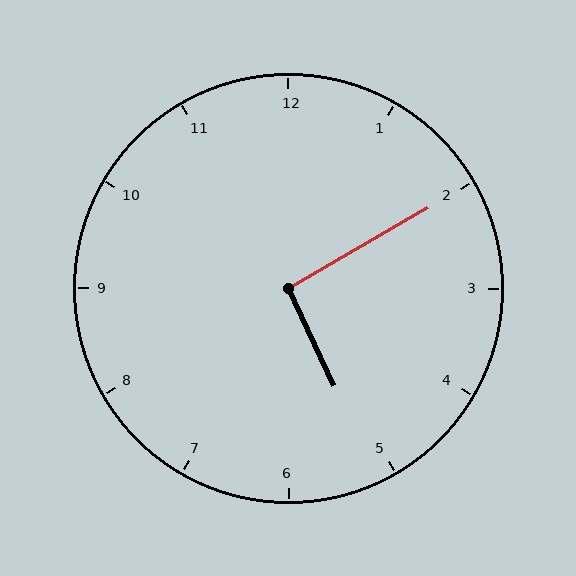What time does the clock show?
5:10.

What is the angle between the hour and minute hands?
Approximately 95 degrees.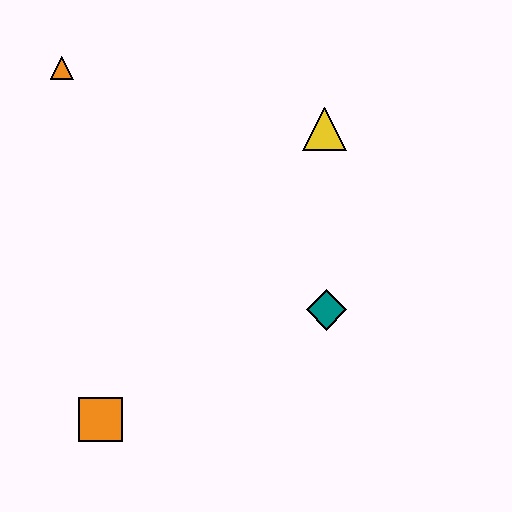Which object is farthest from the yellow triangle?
The orange square is farthest from the yellow triangle.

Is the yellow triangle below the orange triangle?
Yes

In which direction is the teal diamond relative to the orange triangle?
The teal diamond is to the right of the orange triangle.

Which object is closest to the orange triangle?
The yellow triangle is closest to the orange triangle.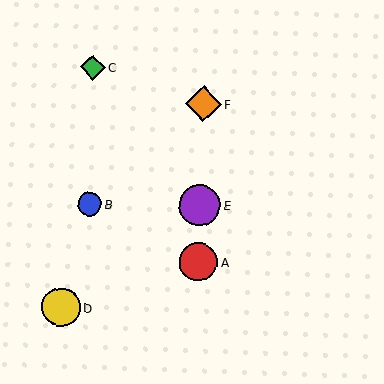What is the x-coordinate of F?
Object F is at x≈203.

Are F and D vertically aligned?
No, F is at x≈203 and D is at x≈61.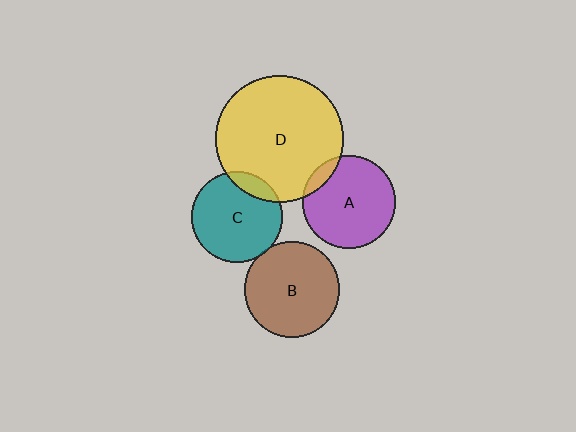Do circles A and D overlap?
Yes.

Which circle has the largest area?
Circle D (yellow).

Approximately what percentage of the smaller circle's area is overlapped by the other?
Approximately 10%.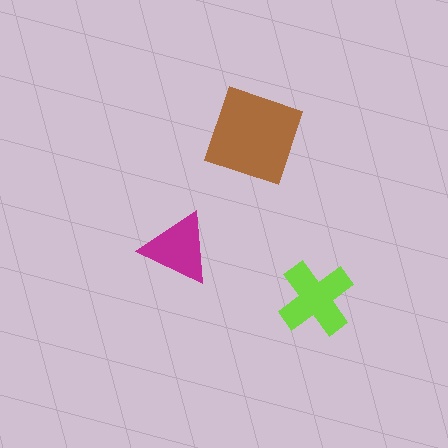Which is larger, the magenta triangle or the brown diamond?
The brown diamond.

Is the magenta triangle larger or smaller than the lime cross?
Smaller.